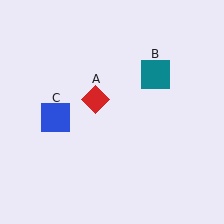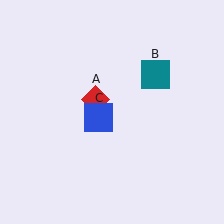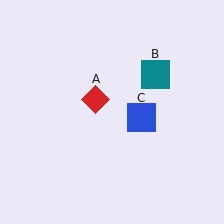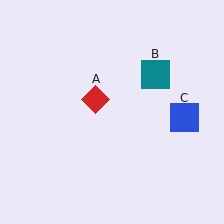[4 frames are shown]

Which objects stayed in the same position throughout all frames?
Red diamond (object A) and teal square (object B) remained stationary.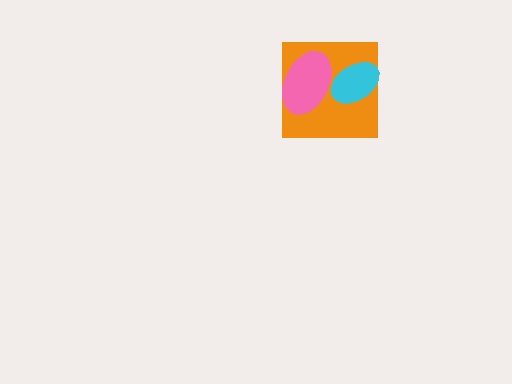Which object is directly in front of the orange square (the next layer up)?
The cyan ellipse is directly in front of the orange square.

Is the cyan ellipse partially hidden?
Yes, it is partially covered by another shape.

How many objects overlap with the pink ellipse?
2 objects overlap with the pink ellipse.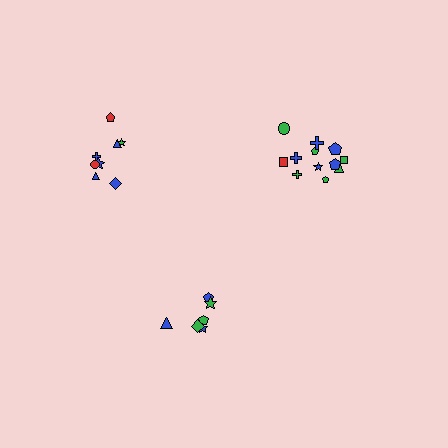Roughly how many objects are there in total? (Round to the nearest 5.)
Roughly 25 objects in total.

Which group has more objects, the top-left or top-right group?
The top-right group.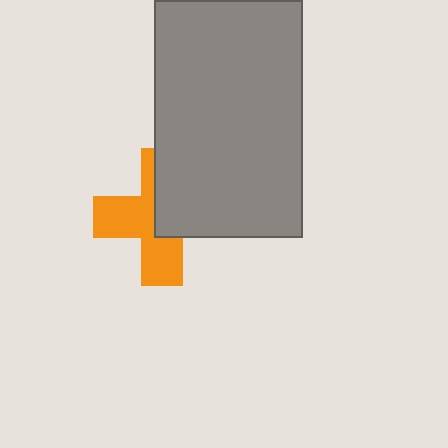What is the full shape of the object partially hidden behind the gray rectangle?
The partially hidden object is an orange cross.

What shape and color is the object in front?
The object in front is a gray rectangle.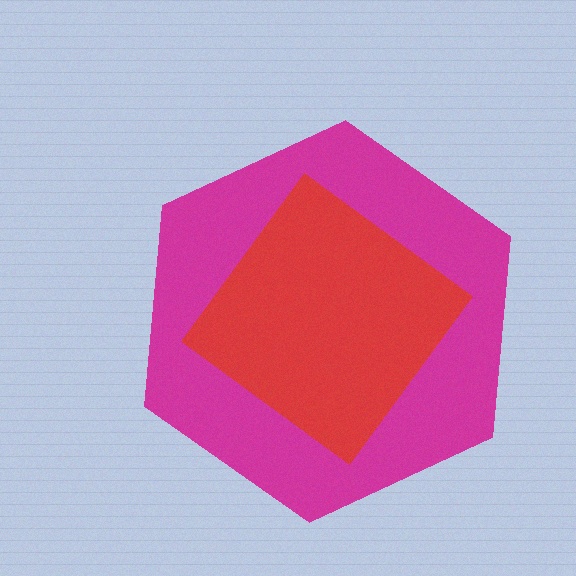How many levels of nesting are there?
2.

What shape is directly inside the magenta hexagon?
The red diamond.